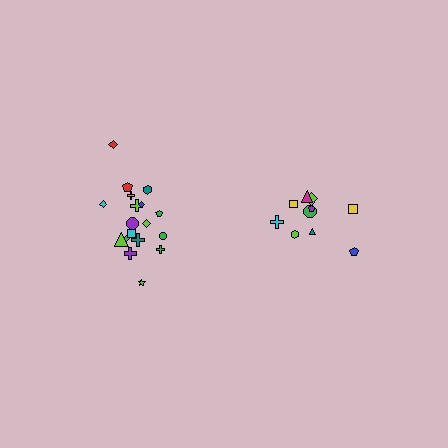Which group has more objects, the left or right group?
The left group.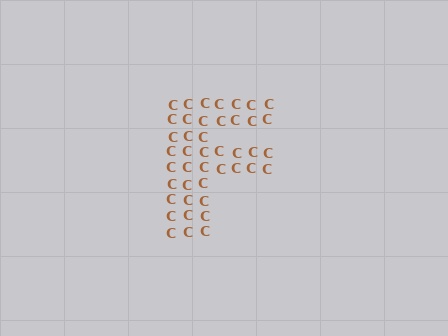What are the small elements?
The small elements are letter C's.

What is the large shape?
The large shape is the letter F.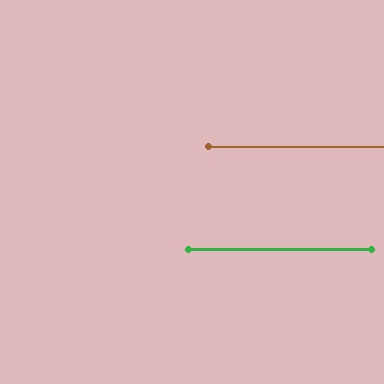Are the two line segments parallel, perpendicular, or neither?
Parallel — their directions differ by only 0.4°.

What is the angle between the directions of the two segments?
Approximately 0 degrees.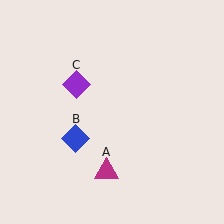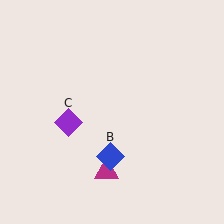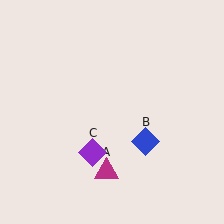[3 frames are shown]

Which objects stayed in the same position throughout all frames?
Magenta triangle (object A) remained stationary.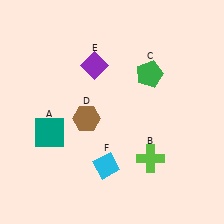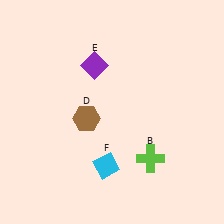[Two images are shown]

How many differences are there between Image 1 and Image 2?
There are 2 differences between the two images.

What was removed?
The teal square (A), the green pentagon (C) were removed in Image 2.